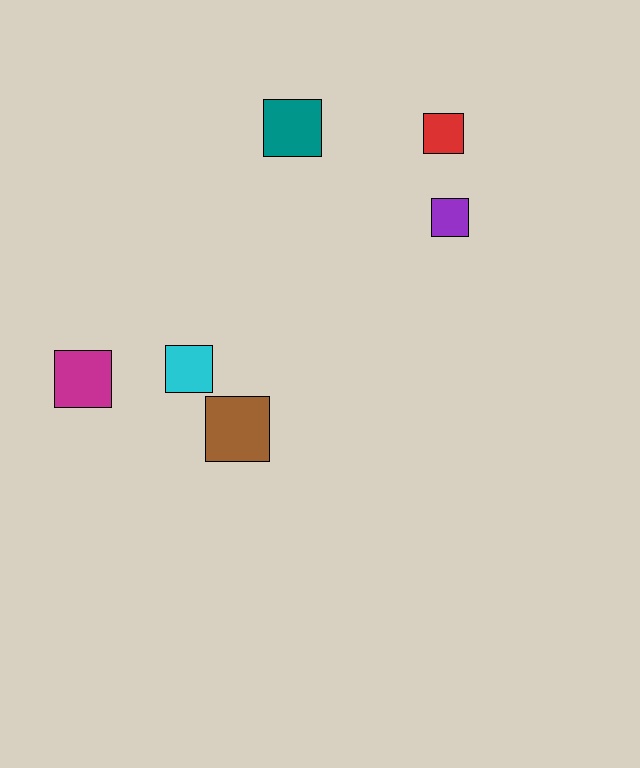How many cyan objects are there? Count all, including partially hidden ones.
There is 1 cyan object.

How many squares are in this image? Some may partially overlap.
There are 6 squares.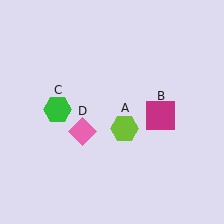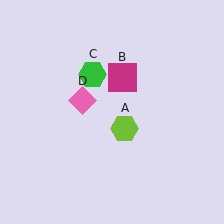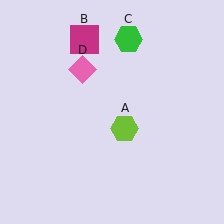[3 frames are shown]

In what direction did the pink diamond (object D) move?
The pink diamond (object D) moved up.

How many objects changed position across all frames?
3 objects changed position: magenta square (object B), green hexagon (object C), pink diamond (object D).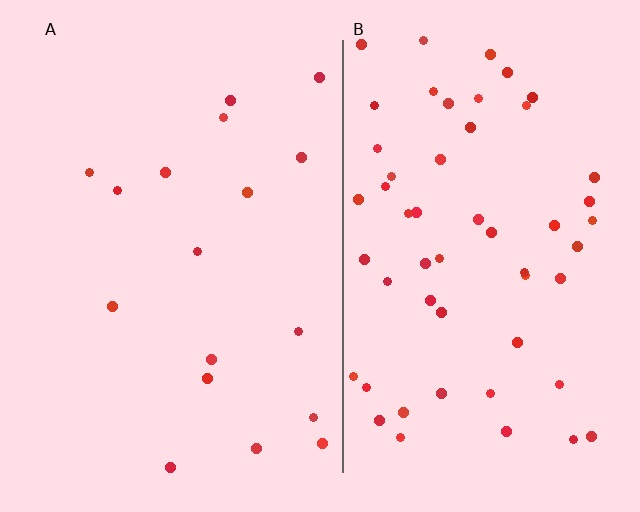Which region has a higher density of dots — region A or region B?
B (the right).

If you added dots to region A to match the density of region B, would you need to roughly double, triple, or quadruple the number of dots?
Approximately triple.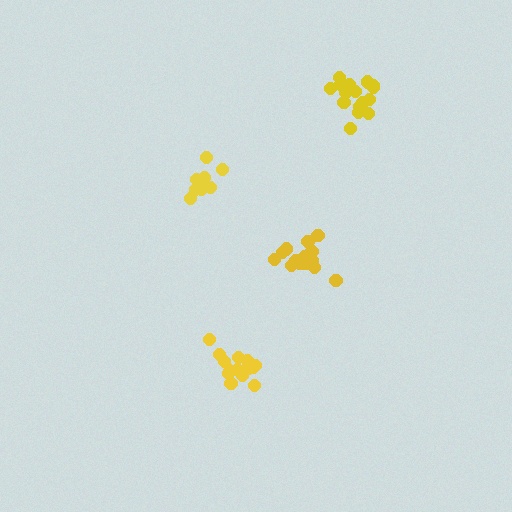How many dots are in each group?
Group 1: 10 dots, Group 2: 14 dots, Group 3: 14 dots, Group 4: 16 dots (54 total).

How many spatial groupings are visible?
There are 4 spatial groupings.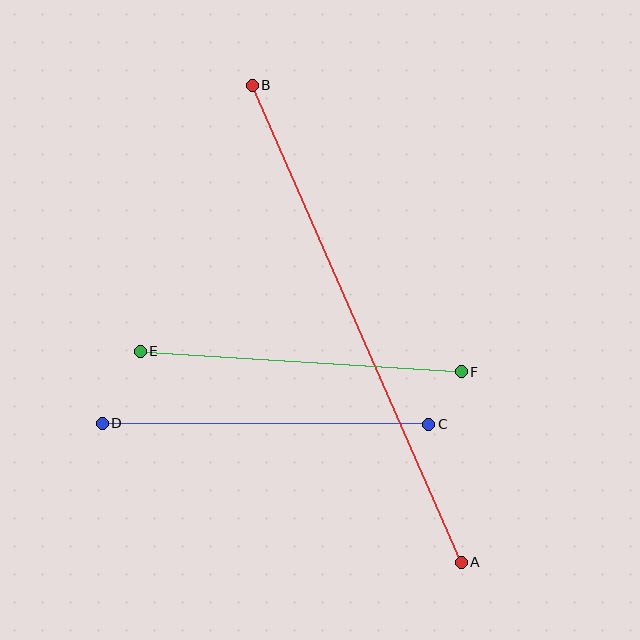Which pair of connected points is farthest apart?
Points A and B are farthest apart.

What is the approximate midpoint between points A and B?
The midpoint is at approximately (357, 324) pixels.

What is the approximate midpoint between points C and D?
The midpoint is at approximately (266, 424) pixels.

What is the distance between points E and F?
The distance is approximately 321 pixels.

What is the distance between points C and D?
The distance is approximately 327 pixels.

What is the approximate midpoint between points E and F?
The midpoint is at approximately (301, 362) pixels.